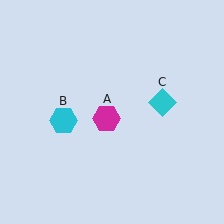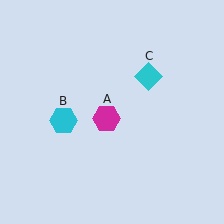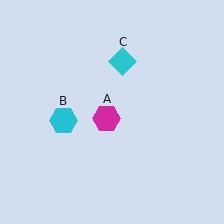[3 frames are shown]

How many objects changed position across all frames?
1 object changed position: cyan diamond (object C).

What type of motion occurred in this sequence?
The cyan diamond (object C) rotated counterclockwise around the center of the scene.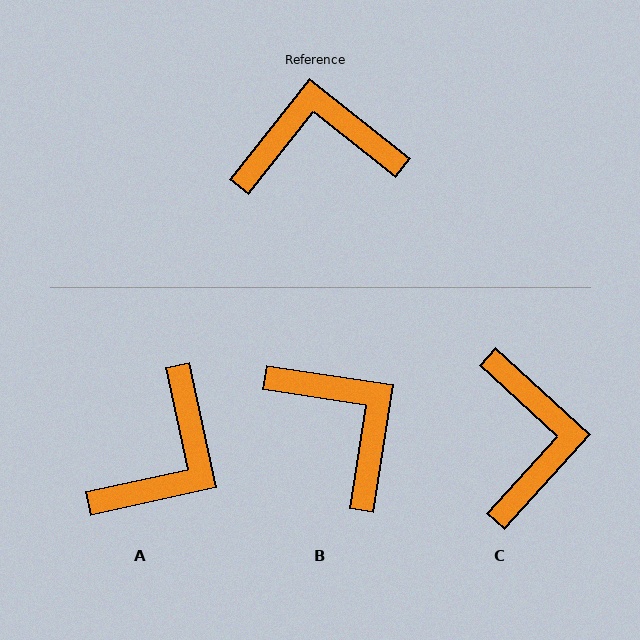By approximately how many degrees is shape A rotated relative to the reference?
Approximately 129 degrees clockwise.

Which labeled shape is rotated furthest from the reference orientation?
A, about 129 degrees away.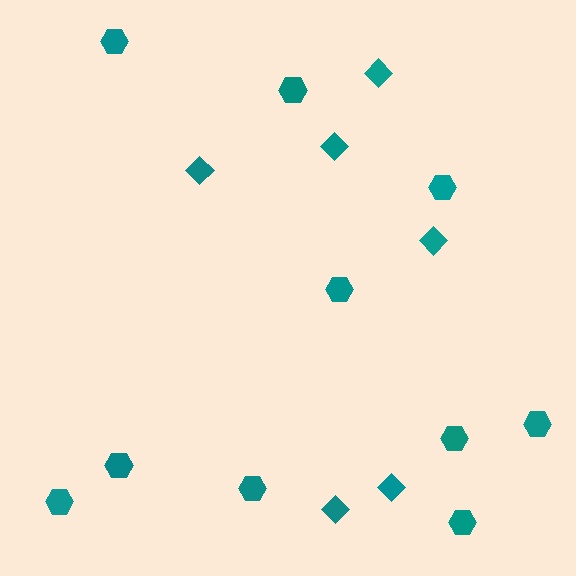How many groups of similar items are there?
There are 2 groups: one group of hexagons (10) and one group of diamonds (6).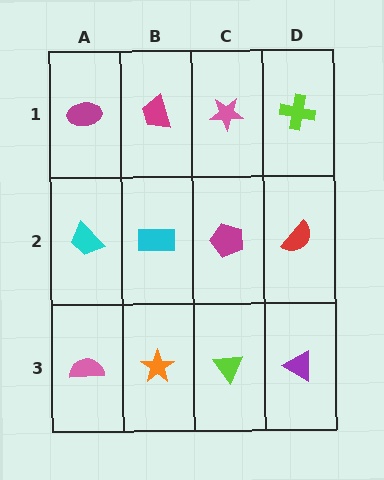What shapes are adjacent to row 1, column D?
A red semicircle (row 2, column D), a pink star (row 1, column C).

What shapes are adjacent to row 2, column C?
A pink star (row 1, column C), a lime triangle (row 3, column C), a cyan rectangle (row 2, column B), a red semicircle (row 2, column D).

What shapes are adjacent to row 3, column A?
A cyan trapezoid (row 2, column A), an orange star (row 3, column B).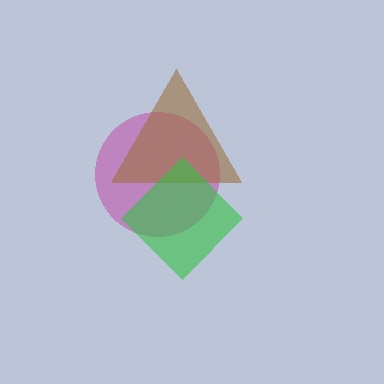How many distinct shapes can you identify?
There are 3 distinct shapes: a magenta circle, a brown triangle, a green diamond.